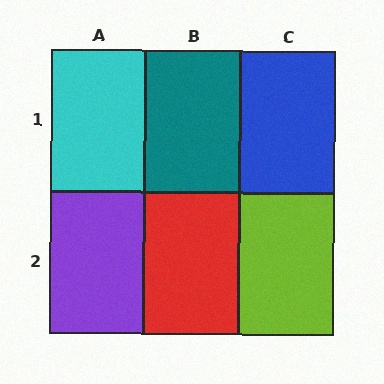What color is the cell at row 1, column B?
Teal.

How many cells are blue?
1 cell is blue.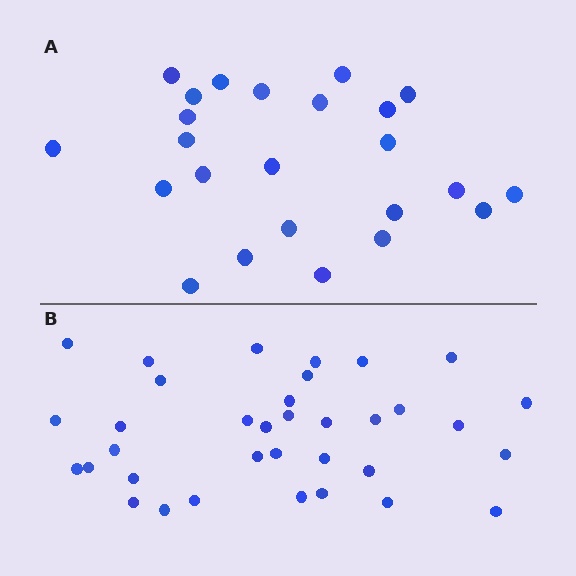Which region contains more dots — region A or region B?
Region B (the bottom region) has more dots.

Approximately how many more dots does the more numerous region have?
Region B has roughly 12 or so more dots than region A.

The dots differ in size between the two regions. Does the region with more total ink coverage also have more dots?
No. Region A has more total ink coverage because its dots are larger, but region B actually contains more individual dots. Total area can be misleading — the number of items is what matters here.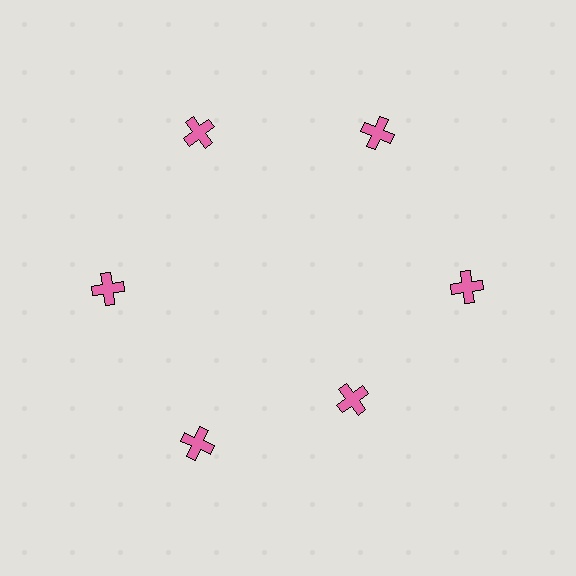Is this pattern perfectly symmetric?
No. The 6 pink crosses are arranged in a ring, but one element near the 5 o'clock position is pulled inward toward the center, breaking the 6-fold rotational symmetry.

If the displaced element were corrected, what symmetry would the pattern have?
It would have 6-fold rotational symmetry — the pattern would map onto itself every 60 degrees.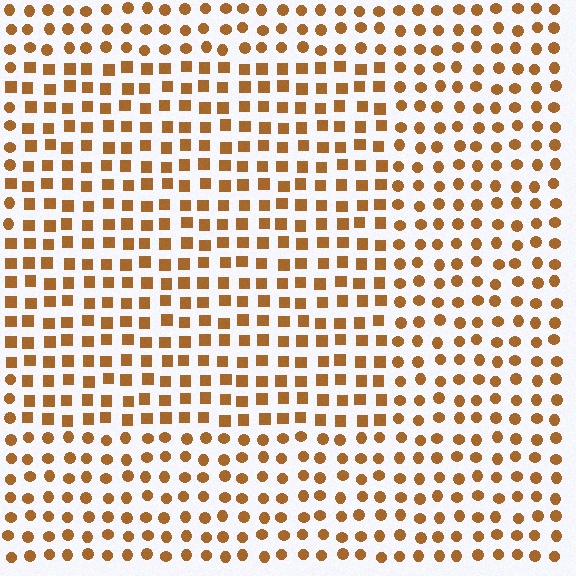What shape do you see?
I see a rectangle.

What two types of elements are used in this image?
The image uses squares inside the rectangle region and circles outside it.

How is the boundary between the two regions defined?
The boundary is defined by a change in element shape: squares inside vs. circles outside. All elements share the same color and spacing.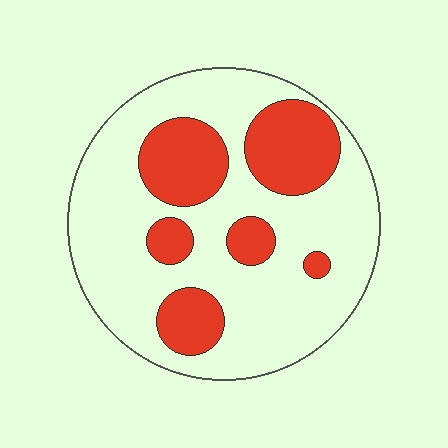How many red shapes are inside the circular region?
6.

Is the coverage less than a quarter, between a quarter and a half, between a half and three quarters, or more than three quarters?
Between a quarter and a half.